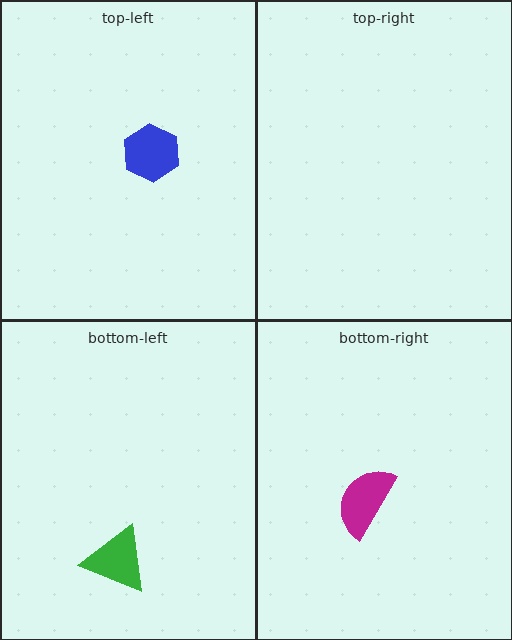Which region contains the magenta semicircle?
The bottom-right region.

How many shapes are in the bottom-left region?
1.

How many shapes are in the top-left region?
1.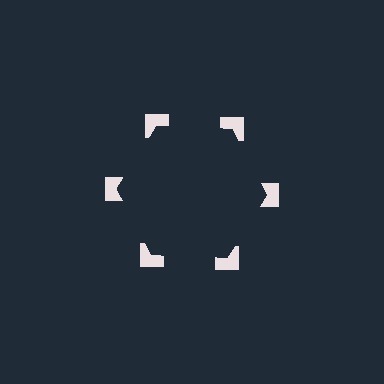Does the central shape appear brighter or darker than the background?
It typically appears slightly darker than the background, even though no actual brightness change is drawn.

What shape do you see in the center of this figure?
An illusory hexagon — its edges are inferred from the aligned wedge cuts in the notched squares, not physically drawn.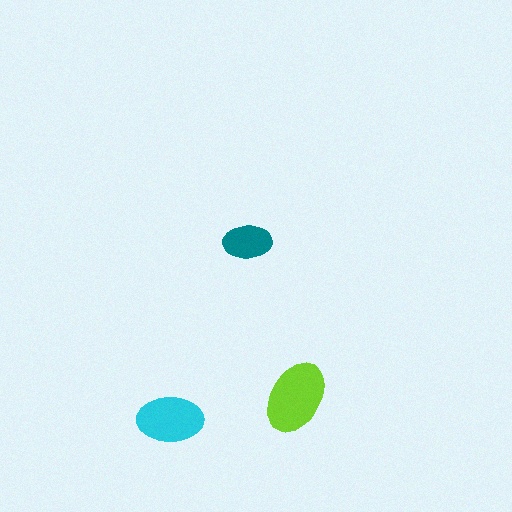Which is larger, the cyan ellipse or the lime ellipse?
The lime one.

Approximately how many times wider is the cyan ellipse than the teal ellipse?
About 1.5 times wider.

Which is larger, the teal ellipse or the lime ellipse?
The lime one.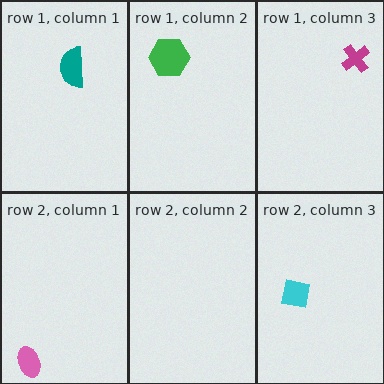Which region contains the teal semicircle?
The row 1, column 1 region.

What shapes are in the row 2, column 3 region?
The cyan square.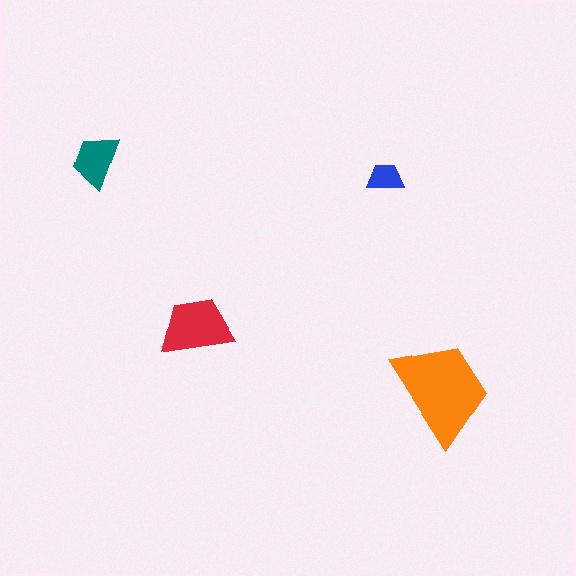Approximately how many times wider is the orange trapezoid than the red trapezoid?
About 1.5 times wider.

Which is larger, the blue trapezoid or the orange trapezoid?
The orange one.